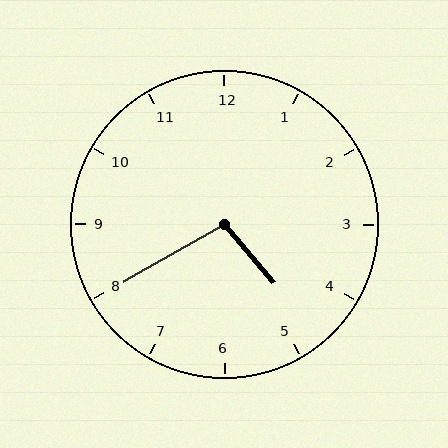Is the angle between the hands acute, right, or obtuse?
It is obtuse.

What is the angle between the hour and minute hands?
Approximately 100 degrees.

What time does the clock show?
4:40.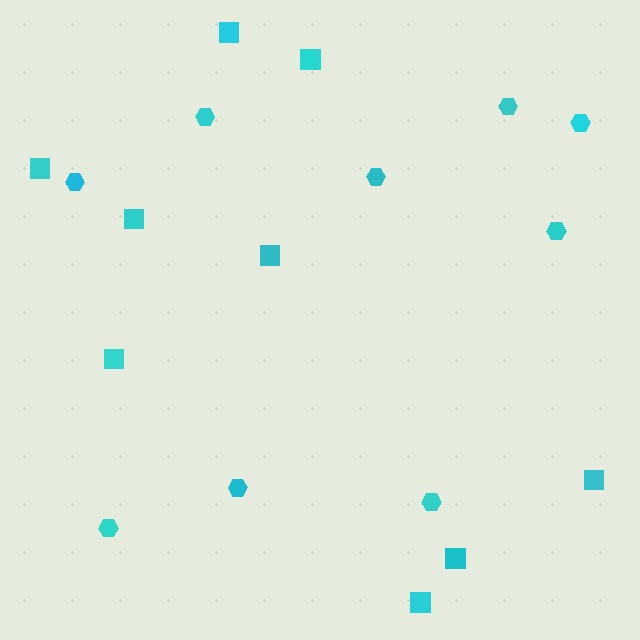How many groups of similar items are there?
There are 2 groups: one group of hexagons (9) and one group of squares (9).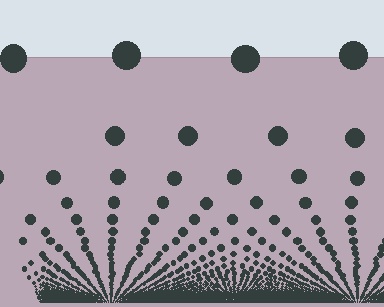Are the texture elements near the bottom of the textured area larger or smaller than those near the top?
Smaller. The gradient is inverted — elements near the bottom are smaller and denser.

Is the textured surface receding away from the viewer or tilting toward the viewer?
The surface appears to tilt toward the viewer. Texture elements get larger and sparser toward the top.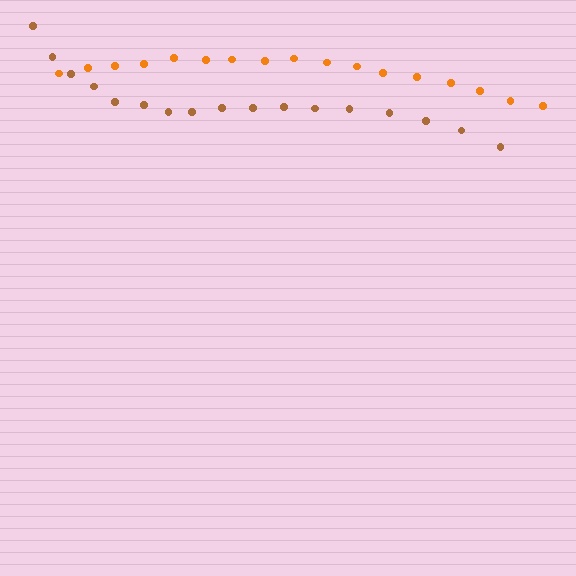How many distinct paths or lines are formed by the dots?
There are 2 distinct paths.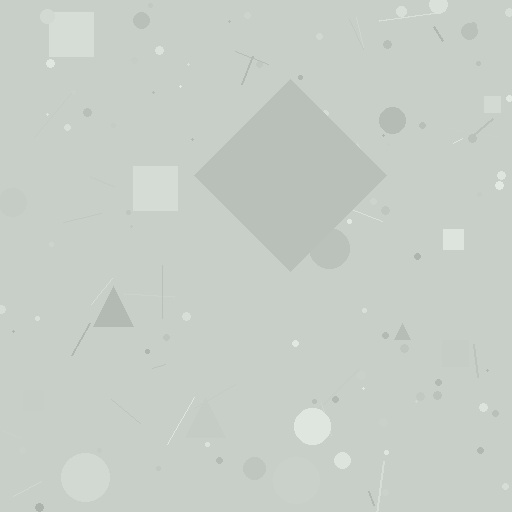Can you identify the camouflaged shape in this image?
The camouflaged shape is a diamond.